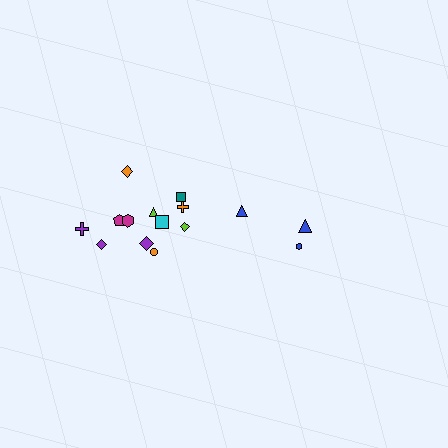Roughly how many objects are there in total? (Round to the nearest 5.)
Roughly 15 objects in total.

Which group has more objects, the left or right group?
The left group.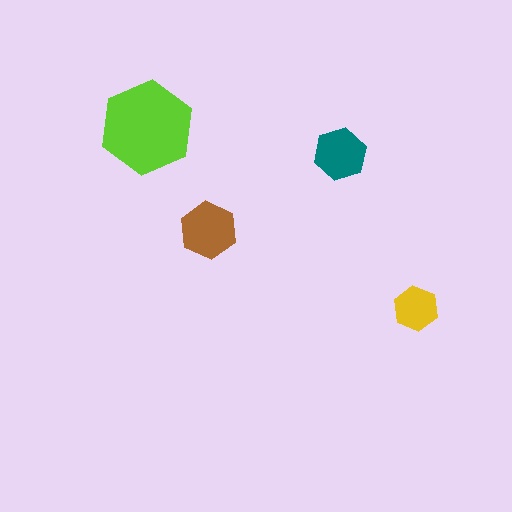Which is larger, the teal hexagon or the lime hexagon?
The lime one.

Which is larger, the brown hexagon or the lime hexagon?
The lime one.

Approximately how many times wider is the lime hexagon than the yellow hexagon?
About 2 times wider.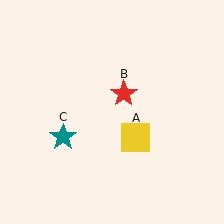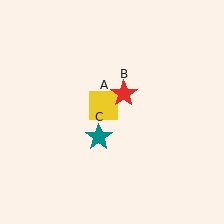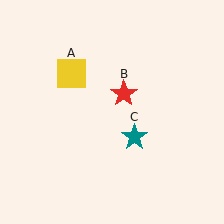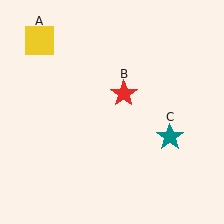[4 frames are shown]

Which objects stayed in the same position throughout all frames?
Red star (object B) remained stationary.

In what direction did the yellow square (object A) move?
The yellow square (object A) moved up and to the left.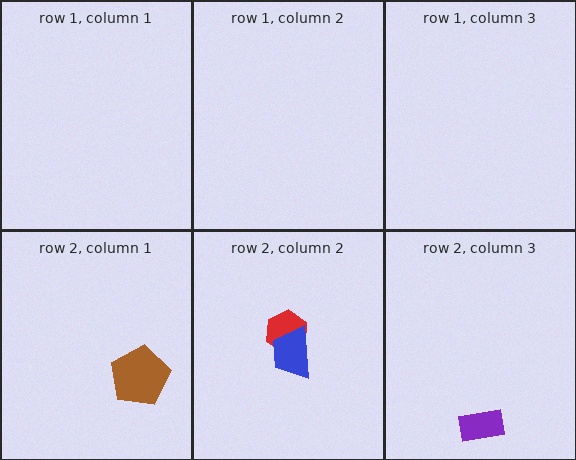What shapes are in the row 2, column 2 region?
The red hexagon, the blue trapezoid.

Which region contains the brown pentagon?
The row 2, column 1 region.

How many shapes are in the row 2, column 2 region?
2.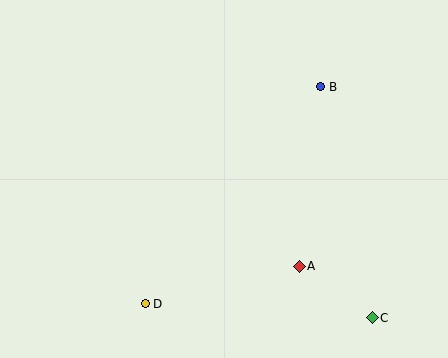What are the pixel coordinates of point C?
Point C is at (372, 318).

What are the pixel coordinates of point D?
Point D is at (145, 304).